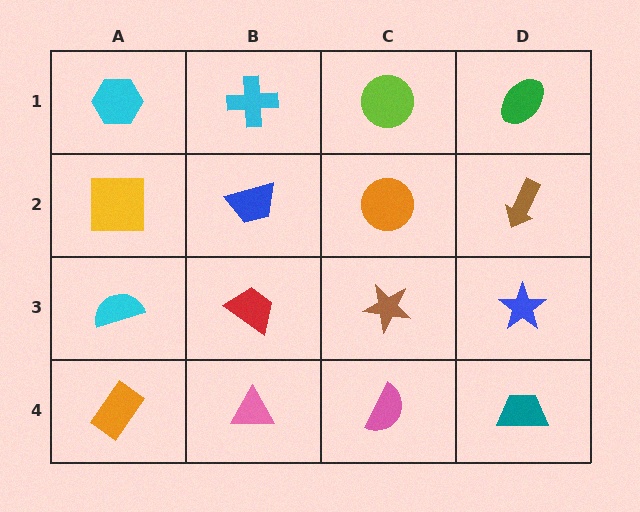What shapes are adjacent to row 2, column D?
A green ellipse (row 1, column D), a blue star (row 3, column D), an orange circle (row 2, column C).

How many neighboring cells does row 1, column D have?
2.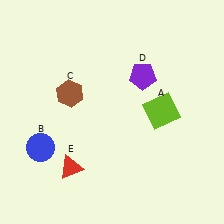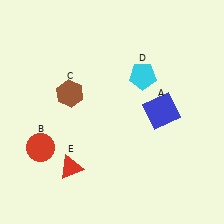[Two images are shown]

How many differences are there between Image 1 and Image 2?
There are 3 differences between the two images.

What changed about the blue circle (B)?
In Image 1, B is blue. In Image 2, it changed to red.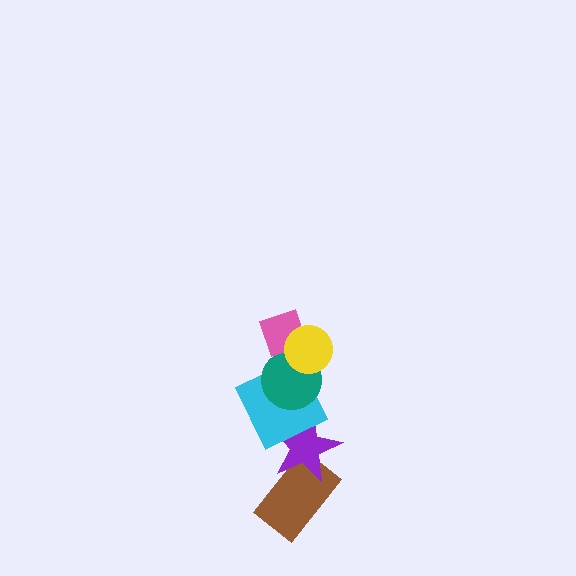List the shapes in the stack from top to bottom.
From top to bottom: the yellow circle, the pink diamond, the teal circle, the cyan square, the purple star, the brown rectangle.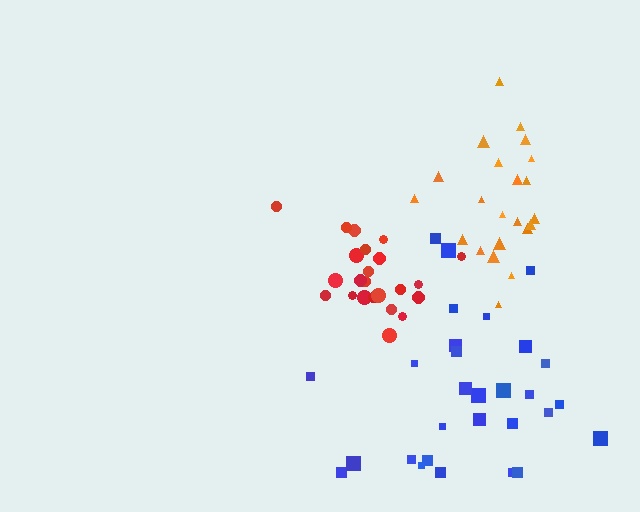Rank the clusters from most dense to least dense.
red, orange, blue.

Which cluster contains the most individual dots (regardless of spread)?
Blue (29).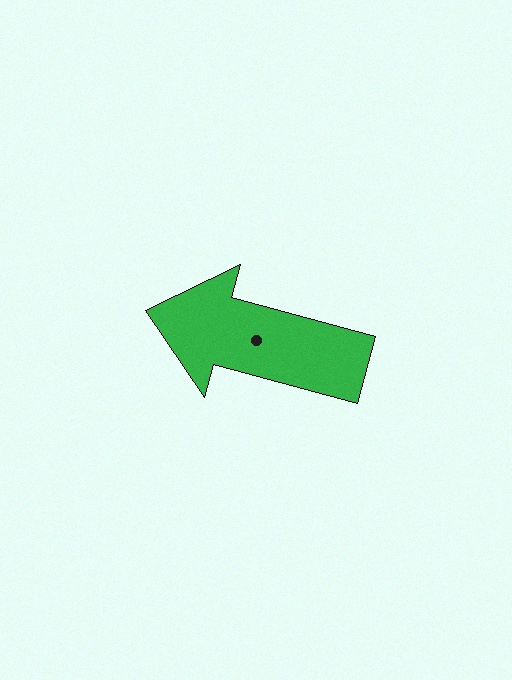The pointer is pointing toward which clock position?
Roughly 10 o'clock.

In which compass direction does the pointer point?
West.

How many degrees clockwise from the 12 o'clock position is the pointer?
Approximately 285 degrees.